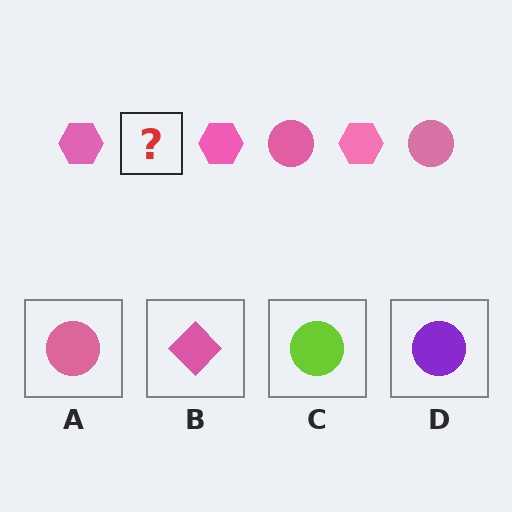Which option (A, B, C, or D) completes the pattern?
A.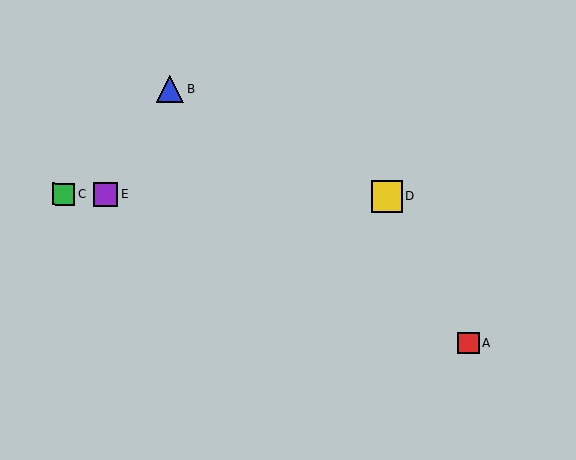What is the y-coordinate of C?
Object C is at y≈194.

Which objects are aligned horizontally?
Objects C, D, E are aligned horizontally.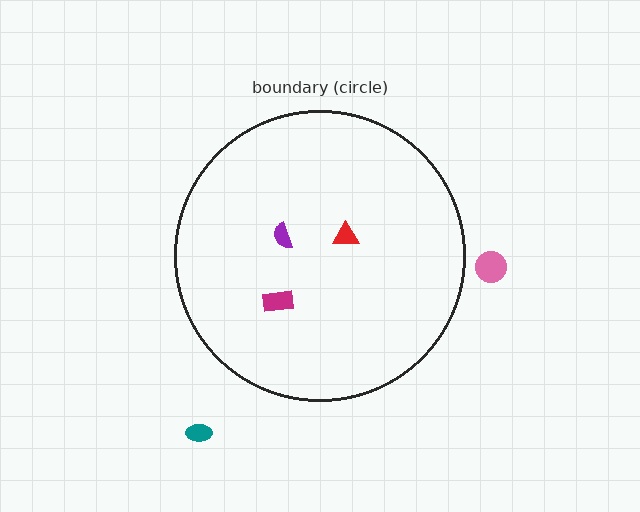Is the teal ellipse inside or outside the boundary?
Outside.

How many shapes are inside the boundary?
3 inside, 2 outside.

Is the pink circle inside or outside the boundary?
Outside.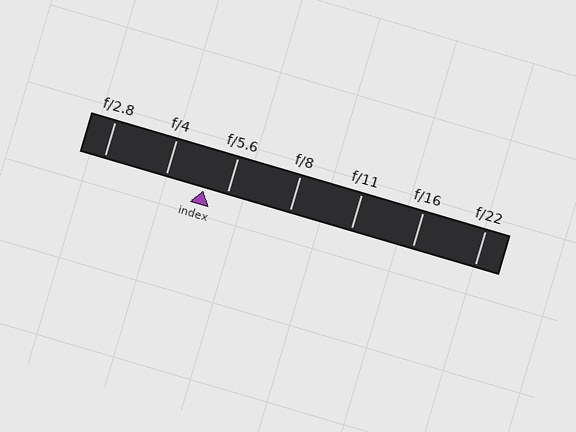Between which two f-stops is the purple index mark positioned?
The index mark is between f/4 and f/5.6.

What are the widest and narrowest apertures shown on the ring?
The widest aperture shown is f/2.8 and the narrowest is f/22.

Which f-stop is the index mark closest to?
The index mark is closest to f/5.6.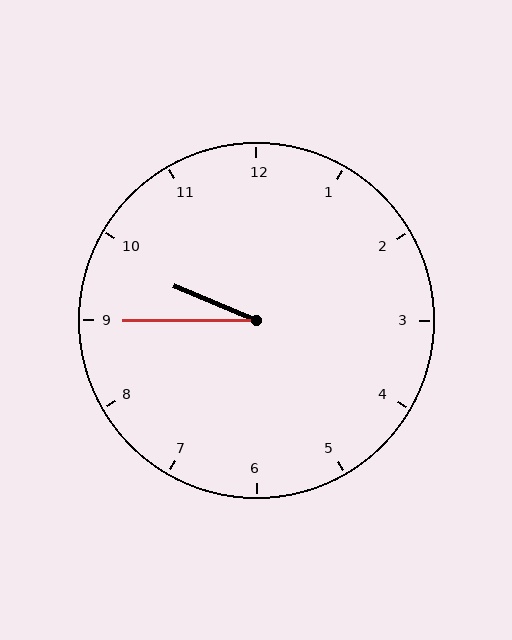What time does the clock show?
9:45.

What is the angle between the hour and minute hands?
Approximately 22 degrees.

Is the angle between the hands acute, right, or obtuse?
It is acute.